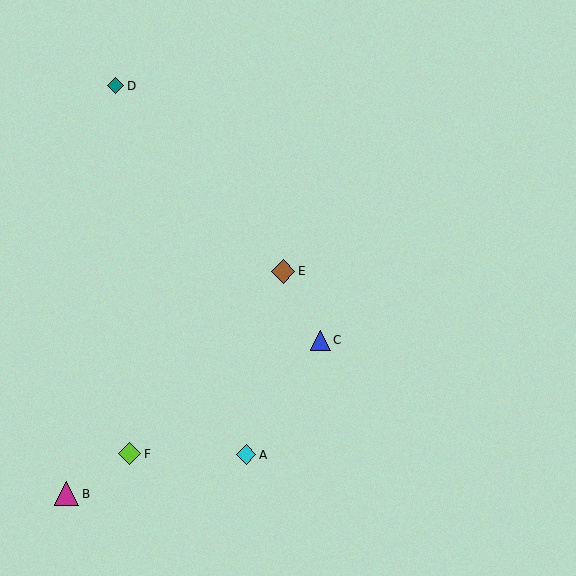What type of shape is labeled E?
Shape E is a brown diamond.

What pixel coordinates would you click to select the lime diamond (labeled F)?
Click at (129, 454) to select the lime diamond F.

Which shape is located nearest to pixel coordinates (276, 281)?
The brown diamond (labeled E) at (283, 271) is nearest to that location.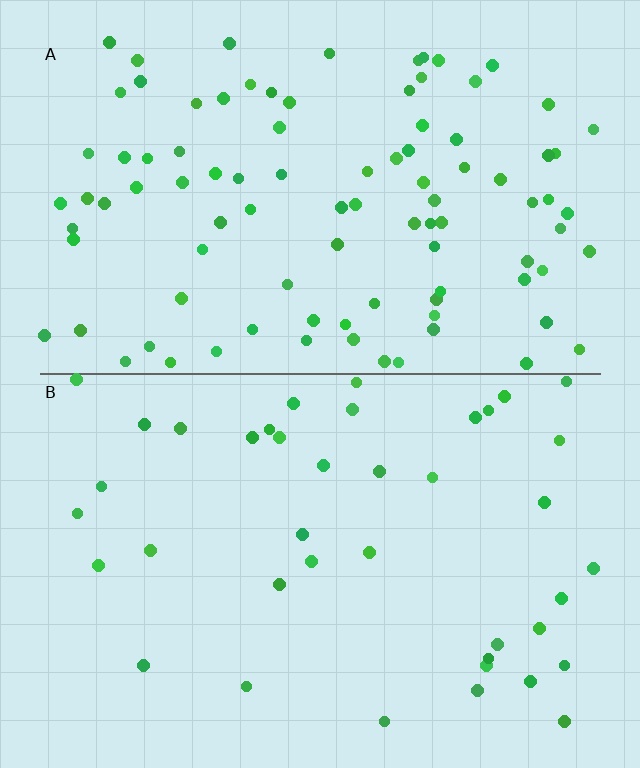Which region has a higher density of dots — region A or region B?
A (the top).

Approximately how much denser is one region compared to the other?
Approximately 2.4× — region A over region B.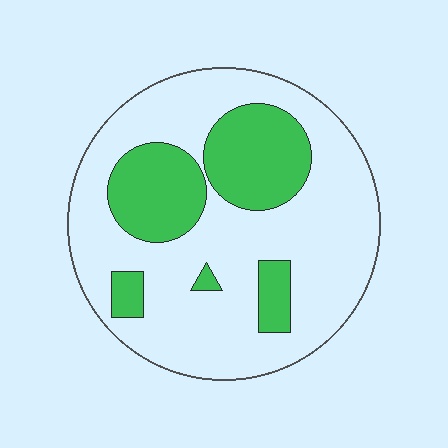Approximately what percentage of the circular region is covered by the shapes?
Approximately 30%.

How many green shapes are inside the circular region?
5.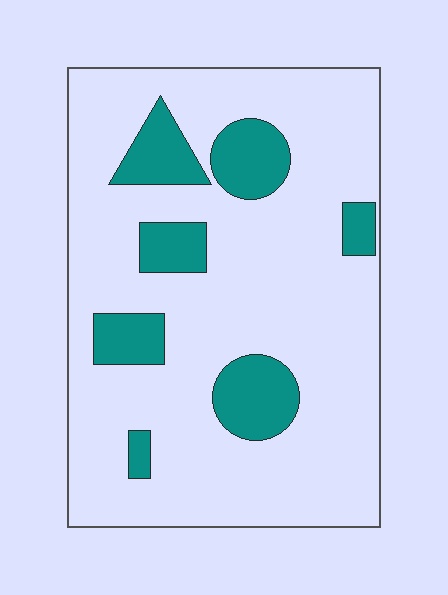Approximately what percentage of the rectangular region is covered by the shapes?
Approximately 20%.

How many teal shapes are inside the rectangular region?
7.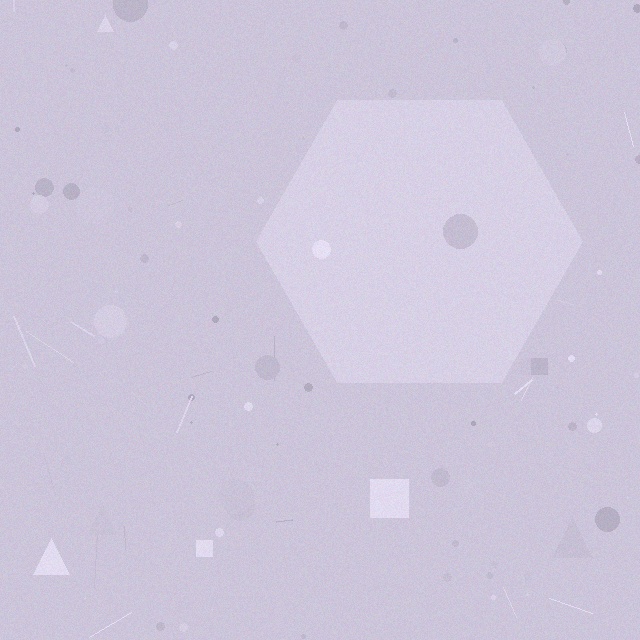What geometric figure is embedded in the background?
A hexagon is embedded in the background.